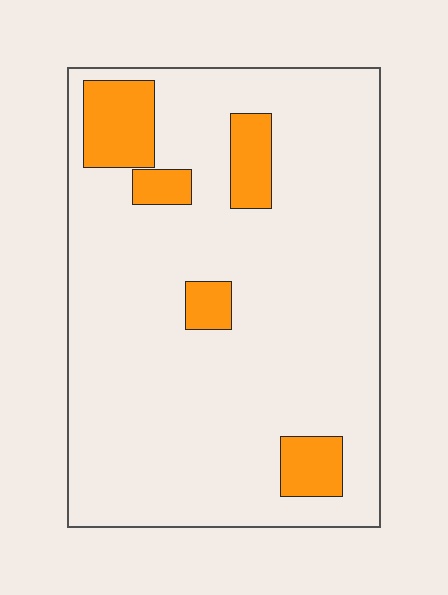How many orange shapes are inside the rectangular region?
5.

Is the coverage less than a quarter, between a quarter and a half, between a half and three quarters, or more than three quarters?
Less than a quarter.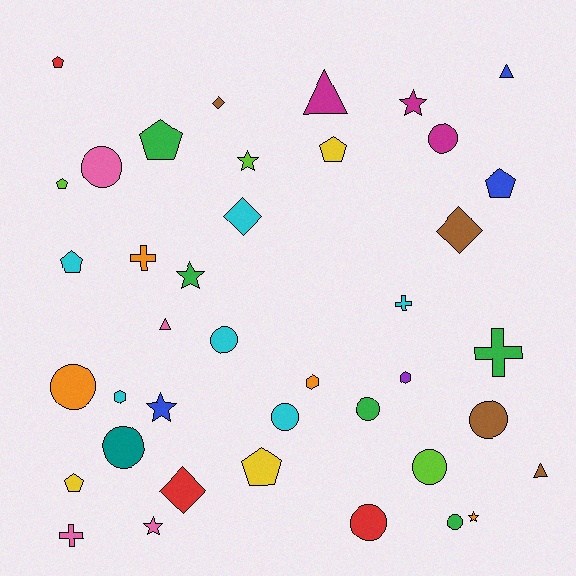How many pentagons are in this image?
There are 8 pentagons.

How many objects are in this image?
There are 40 objects.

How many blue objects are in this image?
There are 3 blue objects.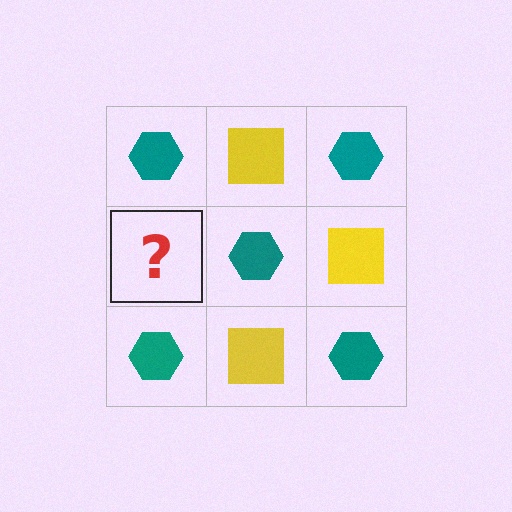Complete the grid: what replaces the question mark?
The question mark should be replaced with a yellow square.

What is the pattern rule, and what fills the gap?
The rule is that it alternates teal hexagon and yellow square in a checkerboard pattern. The gap should be filled with a yellow square.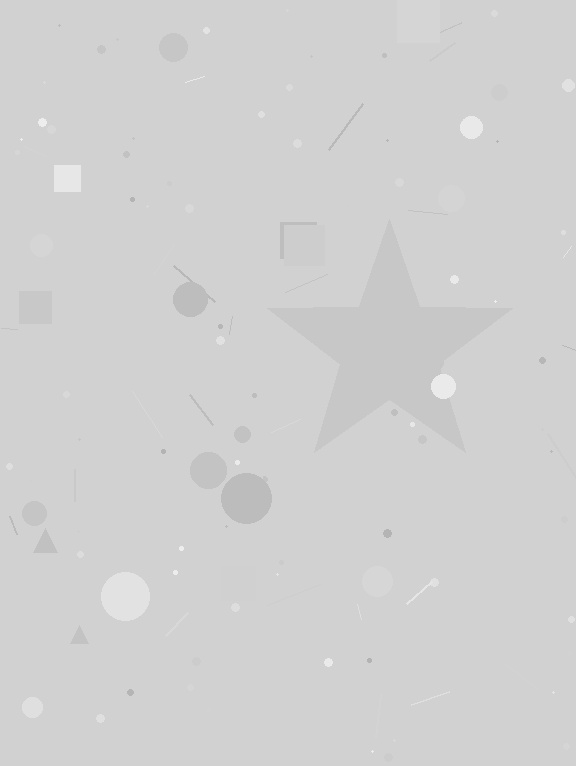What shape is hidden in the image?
A star is hidden in the image.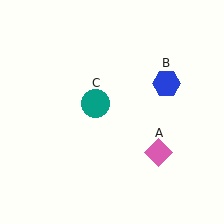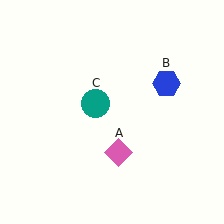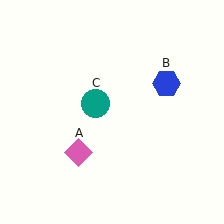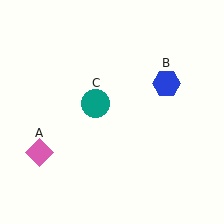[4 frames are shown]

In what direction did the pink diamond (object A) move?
The pink diamond (object A) moved left.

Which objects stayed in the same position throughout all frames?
Blue hexagon (object B) and teal circle (object C) remained stationary.